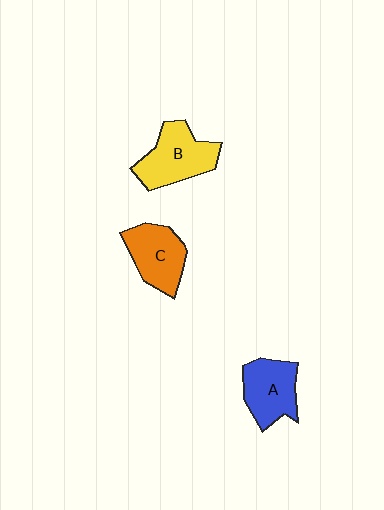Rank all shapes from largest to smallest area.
From largest to smallest: B (yellow), C (orange), A (blue).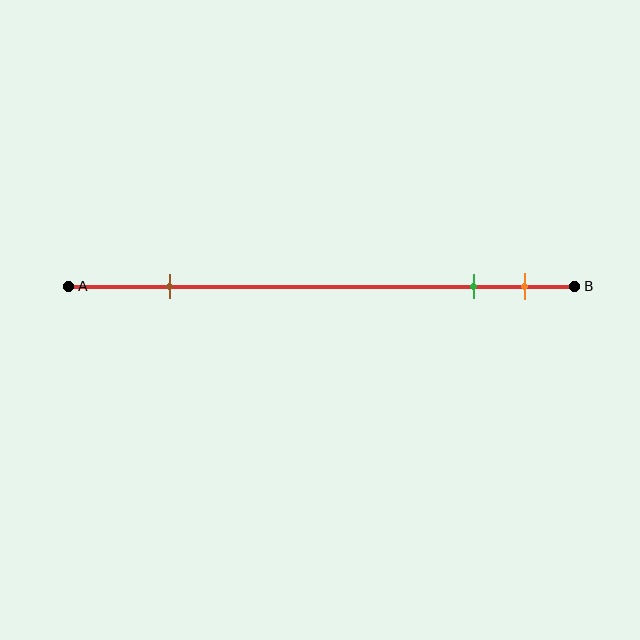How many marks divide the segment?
There are 3 marks dividing the segment.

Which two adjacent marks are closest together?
The green and orange marks are the closest adjacent pair.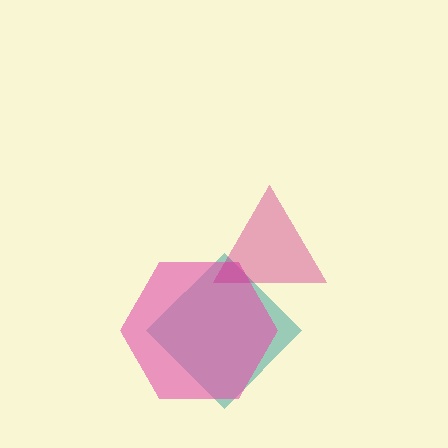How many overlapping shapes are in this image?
There are 3 overlapping shapes in the image.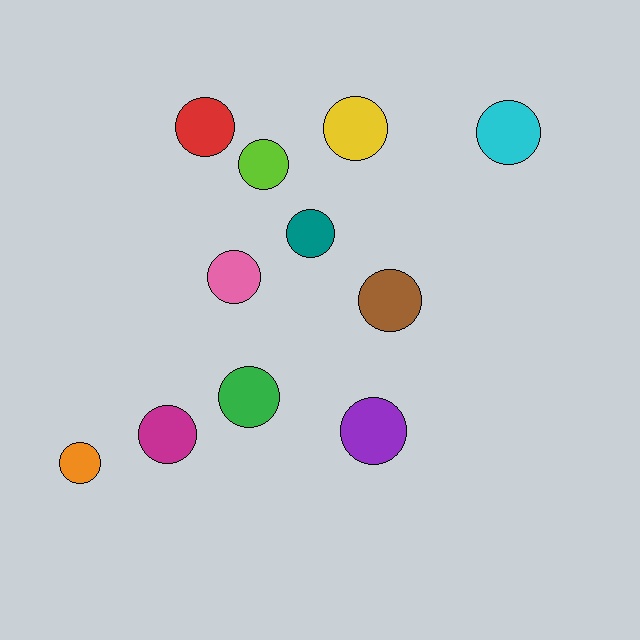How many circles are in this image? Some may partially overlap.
There are 11 circles.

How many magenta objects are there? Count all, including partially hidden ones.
There is 1 magenta object.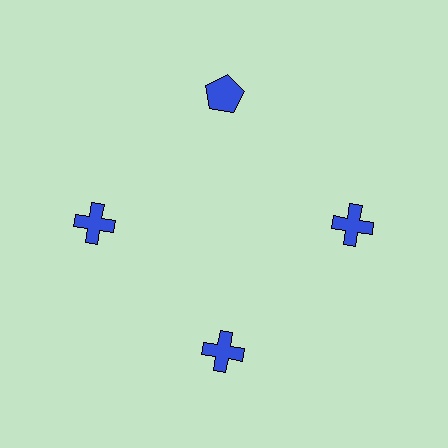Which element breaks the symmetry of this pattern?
The blue pentagon at roughly the 12 o'clock position breaks the symmetry. All other shapes are blue crosses.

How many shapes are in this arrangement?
There are 4 shapes arranged in a ring pattern.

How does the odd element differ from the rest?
It has a different shape: pentagon instead of cross.